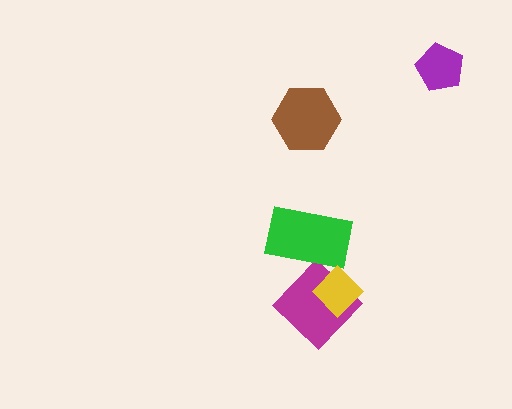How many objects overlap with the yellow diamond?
1 object overlaps with the yellow diamond.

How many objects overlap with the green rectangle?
0 objects overlap with the green rectangle.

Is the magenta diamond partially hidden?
Yes, it is partially covered by another shape.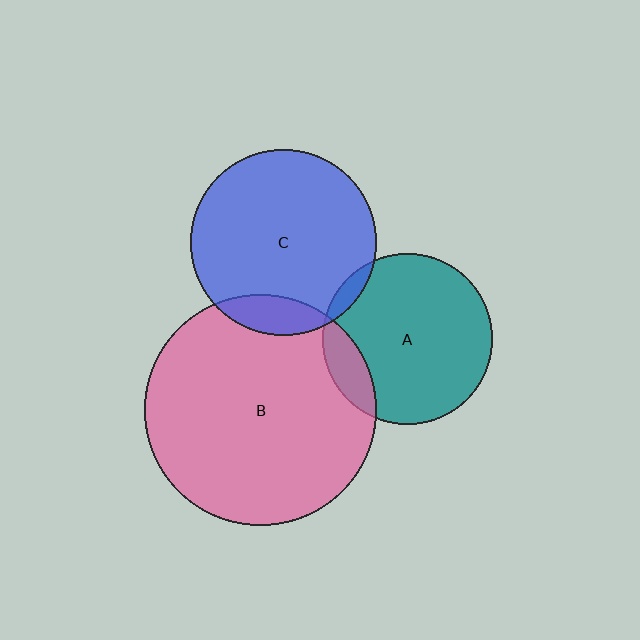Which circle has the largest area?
Circle B (pink).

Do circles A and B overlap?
Yes.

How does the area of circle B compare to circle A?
Approximately 1.8 times.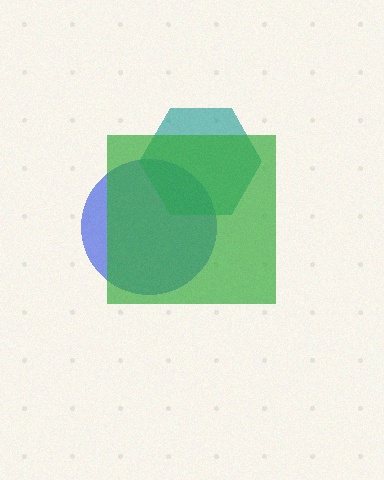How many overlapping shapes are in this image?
There are 3 overlapping shapes in the image.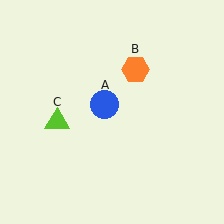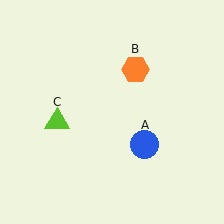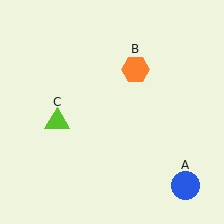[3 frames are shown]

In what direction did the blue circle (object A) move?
The blue circle (object A) moved down and to the right.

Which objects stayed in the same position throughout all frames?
Orange hexagon (object B) and lime triangle (object C) remained stationary.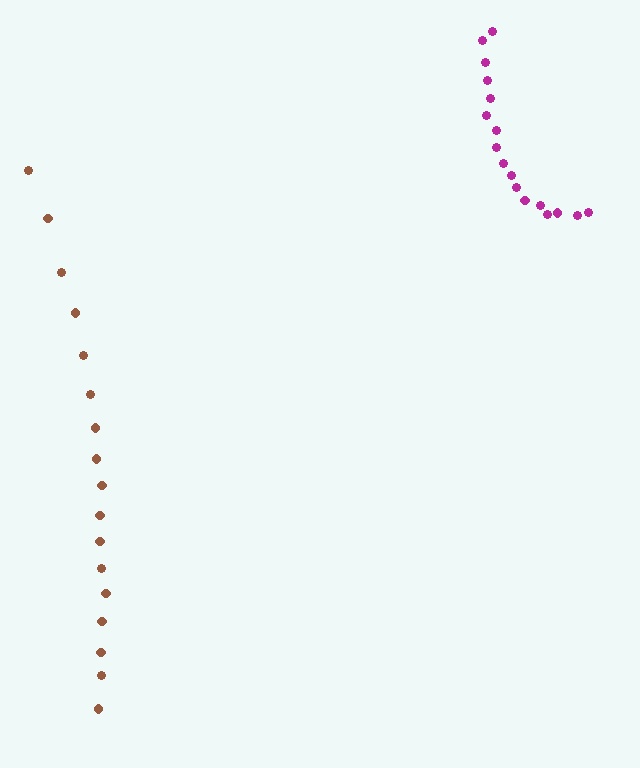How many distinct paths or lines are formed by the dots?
There are 2 distinct paths.